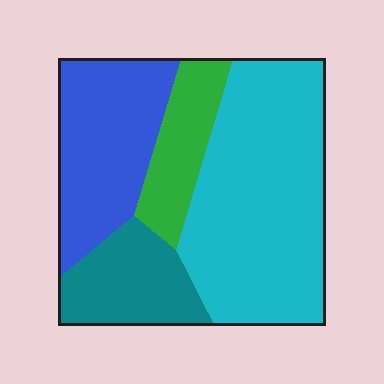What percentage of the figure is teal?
Teal covers around 15% of the figure.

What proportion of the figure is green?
Green covers about 15% of the figure.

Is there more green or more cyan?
Cyan.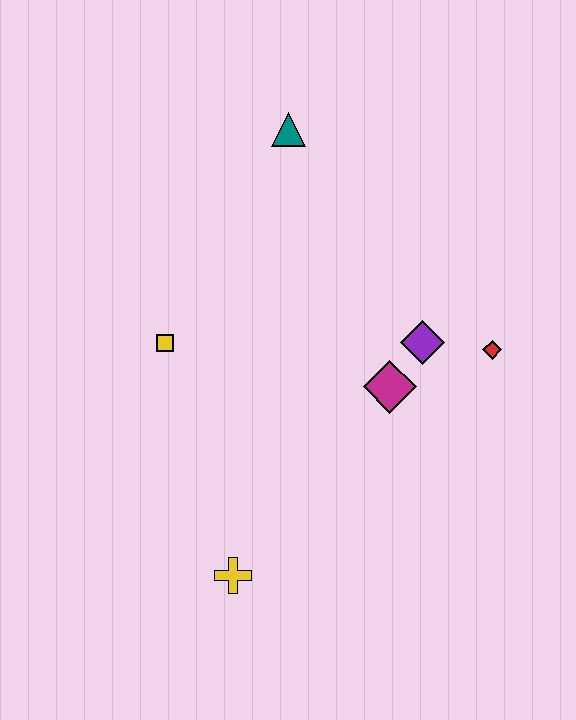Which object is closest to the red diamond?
The purple diamond is closest to the red diamond.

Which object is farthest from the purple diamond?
The yellow cross is farthest from the purple diamond.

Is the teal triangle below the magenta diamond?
No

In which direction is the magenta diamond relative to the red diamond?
The magenta diamond is to the left of the red diamond.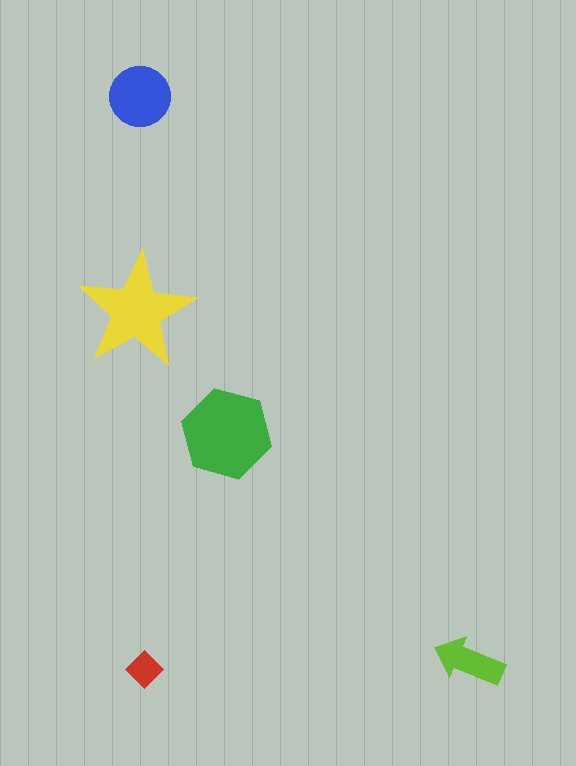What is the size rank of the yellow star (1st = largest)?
2nd.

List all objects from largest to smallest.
The green hexagon, the yellow star, the blue circle, the lime arrow, the red diamond.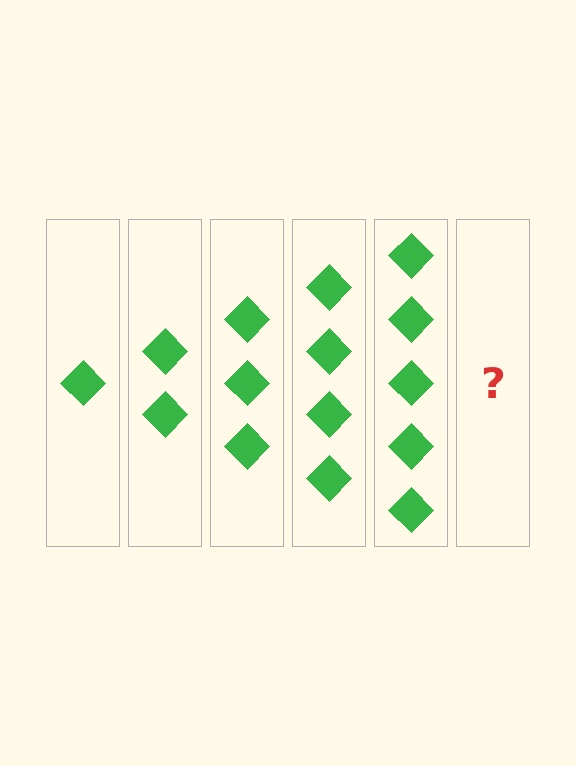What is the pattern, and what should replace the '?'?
The pattern is that each step adds one more diamond. The '?' should be 6 diamonds.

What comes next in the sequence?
The next element should be 6 diamonds.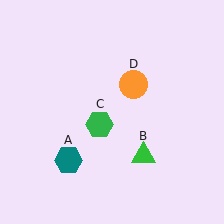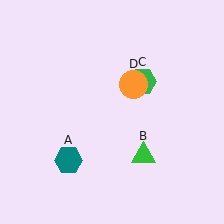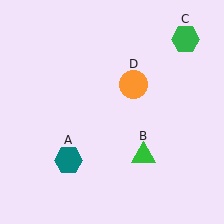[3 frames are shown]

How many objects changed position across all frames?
1 object changed position: green hexagon (object C).